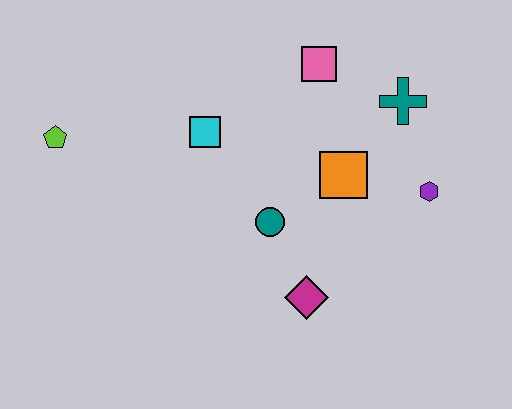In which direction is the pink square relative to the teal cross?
The pink square is to the left of the teal cross.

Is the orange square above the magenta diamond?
Yes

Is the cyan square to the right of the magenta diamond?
No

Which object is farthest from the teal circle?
The lime pentagon is farthest from the teal circle.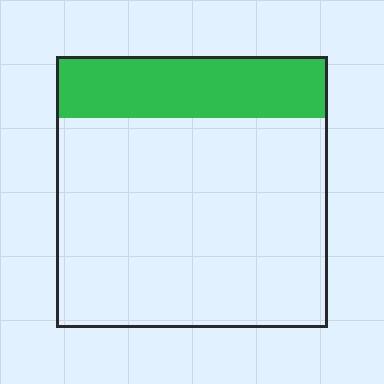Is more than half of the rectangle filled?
No.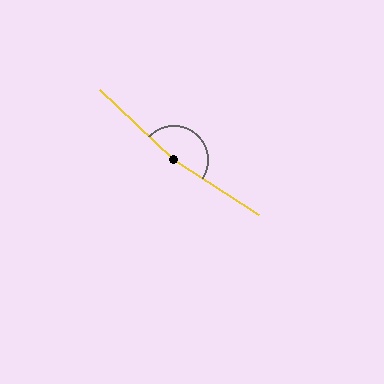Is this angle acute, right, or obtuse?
It is obtuse.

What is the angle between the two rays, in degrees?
Approximately 170 degrees.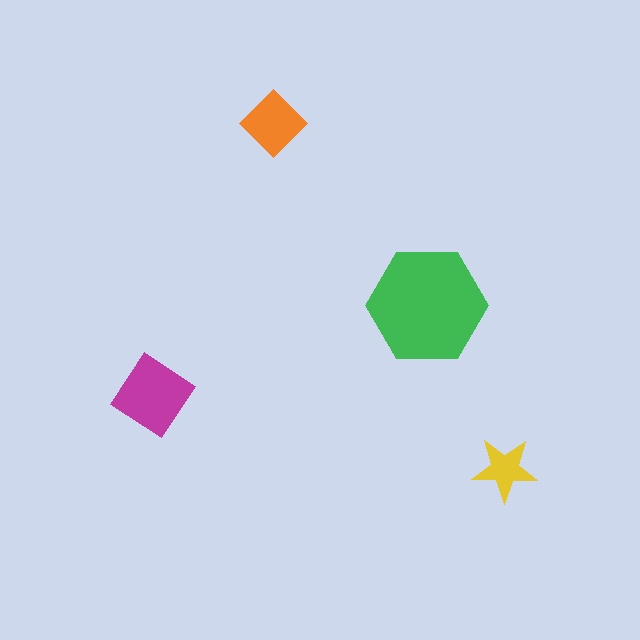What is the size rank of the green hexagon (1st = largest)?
1st.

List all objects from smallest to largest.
The yellow star, the orange diamond, the magenta diamond, the green hexagon.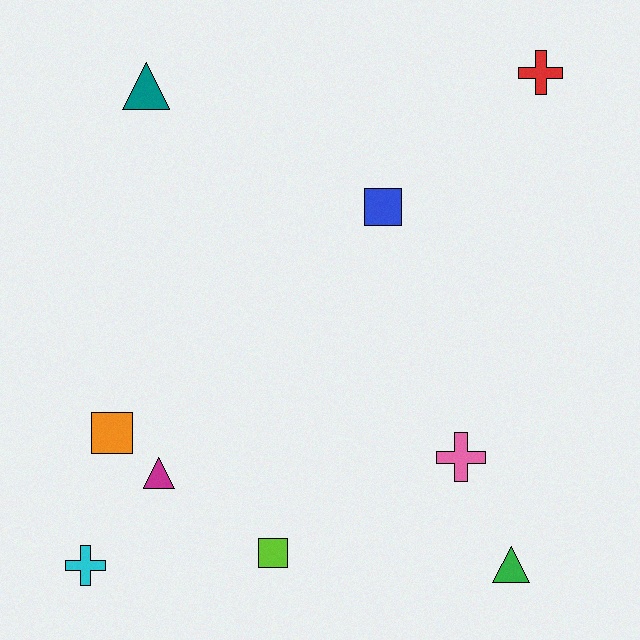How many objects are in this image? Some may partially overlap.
There are 9 objects.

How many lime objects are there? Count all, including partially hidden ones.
There is 1 lime object.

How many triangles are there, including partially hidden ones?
There are 3 triangles.